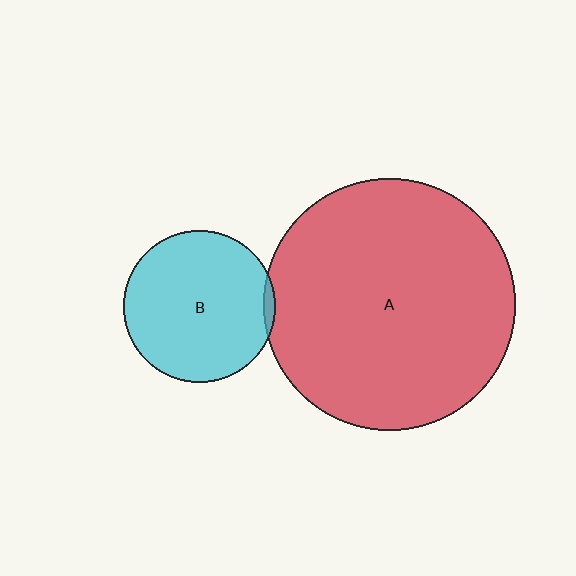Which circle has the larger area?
Circle A (red).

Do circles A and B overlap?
Yes.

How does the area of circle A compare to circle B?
Approximately 2.7 times.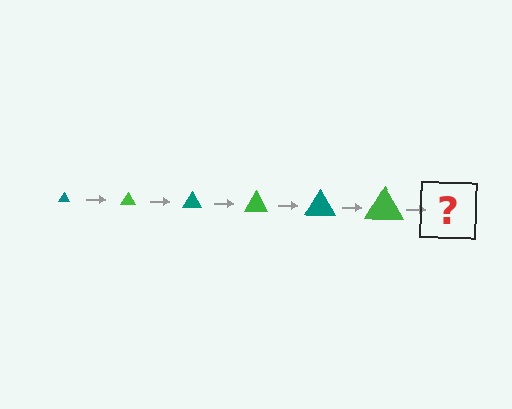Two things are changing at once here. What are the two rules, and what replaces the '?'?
The two rules are that the triangle grows larger each step and the color cycles through teal and green. The '?' should be a teal triangle, larger than the previous one.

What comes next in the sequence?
The next element should be a teal triangle, larger than the previous one.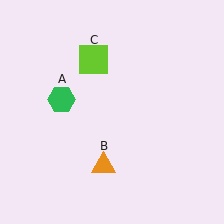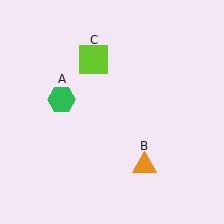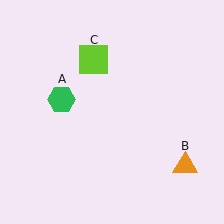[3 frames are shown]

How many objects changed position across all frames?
1 object changed position: orange triangle (object B).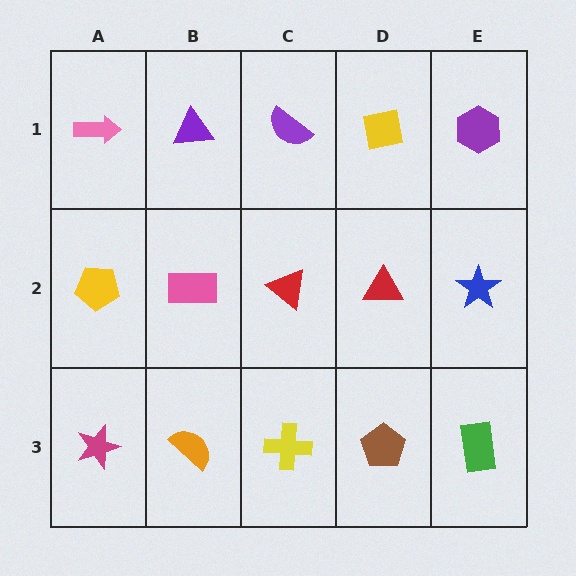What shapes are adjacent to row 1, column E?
A blue star (row 2, column E), a yellow square (row 1, column D).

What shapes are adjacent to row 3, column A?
A yellow pentagon (row 2, column A), an orange semicircle (row 3, column B).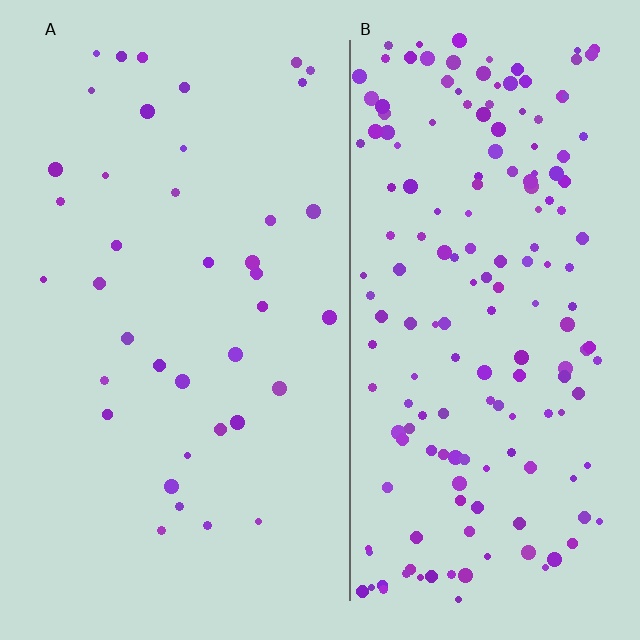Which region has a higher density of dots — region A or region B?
B (the right).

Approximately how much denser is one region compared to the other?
Approximately 4.5× — region B over region A.